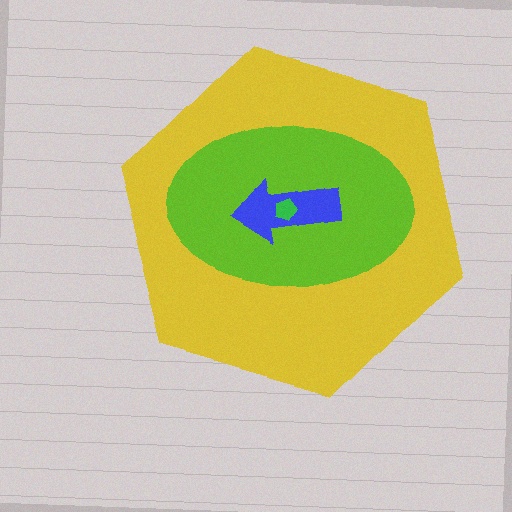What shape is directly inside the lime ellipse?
The blue arrow.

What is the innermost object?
The green pentagon.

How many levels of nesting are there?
4.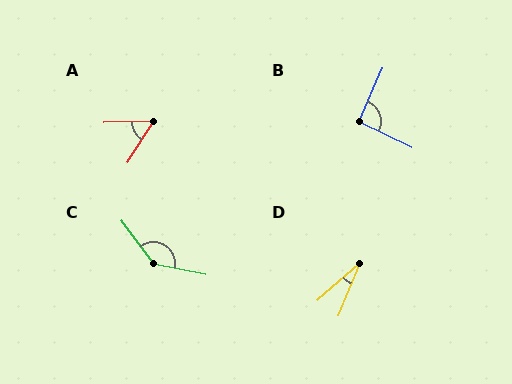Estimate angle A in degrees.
Approximately 55 degrees.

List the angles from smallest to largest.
D (26°), A (55°), B (92°), C (139°).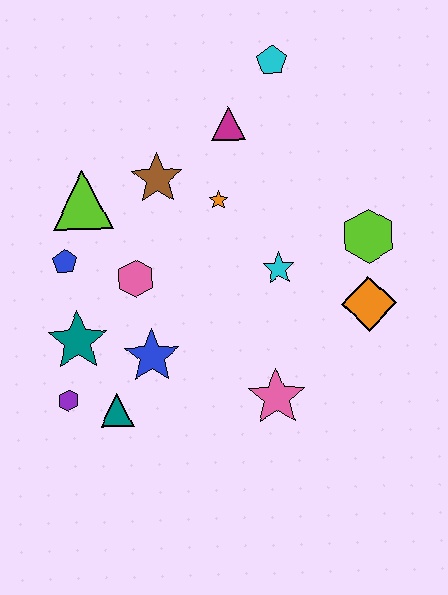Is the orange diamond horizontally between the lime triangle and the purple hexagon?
No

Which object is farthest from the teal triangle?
The cyan pentagon is farthest from the teal triangle.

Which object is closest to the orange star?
The brown star is closest to the orange star.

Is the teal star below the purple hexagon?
No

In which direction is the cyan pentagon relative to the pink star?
The cyan pentagon is above the pink star.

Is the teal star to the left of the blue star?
Yes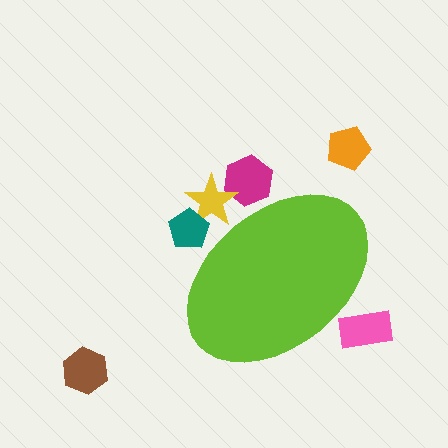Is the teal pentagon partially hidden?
Yes, the teal pentagon is partially hidden behind the lime ellipse.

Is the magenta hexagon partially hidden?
Yes, the magenta hexagon is partially hidden behind the lime ellipse.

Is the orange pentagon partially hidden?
No, the orange pentagon is fully visible.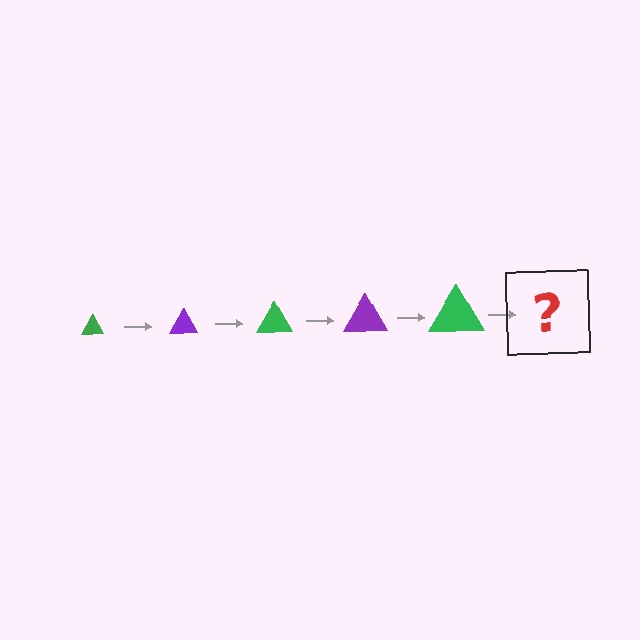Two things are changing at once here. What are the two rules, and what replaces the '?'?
The two rules are that the triangle grows larger each step and the color cycles through green and purple. The '?' should be a purple triangle, larger than the previous one.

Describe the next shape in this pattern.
It should be a purple triangle, larger than the previous one.